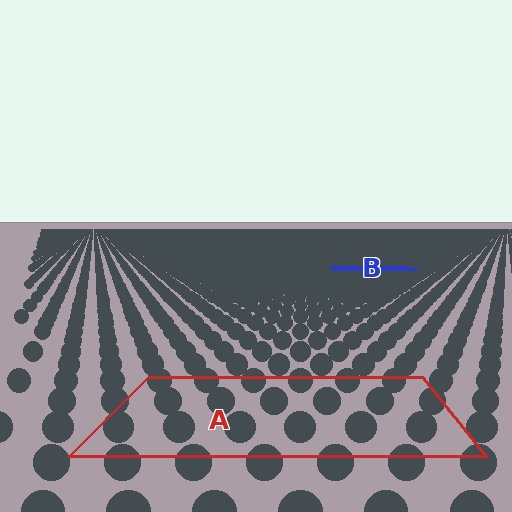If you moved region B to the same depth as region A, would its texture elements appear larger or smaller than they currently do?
They would appear larger. At a closer depth, the same texture elements are projected at a bigger on-screen size.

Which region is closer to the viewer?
Region A is closer. The texture elements there are larger and more spread out.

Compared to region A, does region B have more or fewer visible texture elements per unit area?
Region B has more texture elements per unit area — they are packed more densely because it is farther away.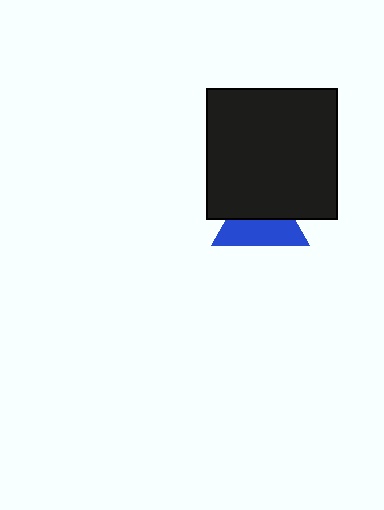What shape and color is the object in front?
The object in front is a black square.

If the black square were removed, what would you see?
You would see the complete blue triangle.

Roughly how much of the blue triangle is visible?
About half of it is visible (roughly 51%).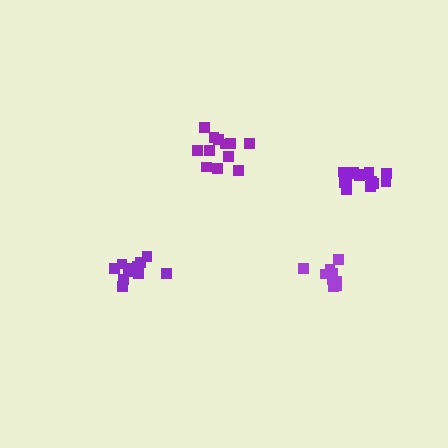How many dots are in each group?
Group 1: 12 dots, Group 2: 9 dots, Group 3: 14 dots, Group 4: 14 dots (49 total).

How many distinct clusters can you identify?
There are 4 distinct clusters.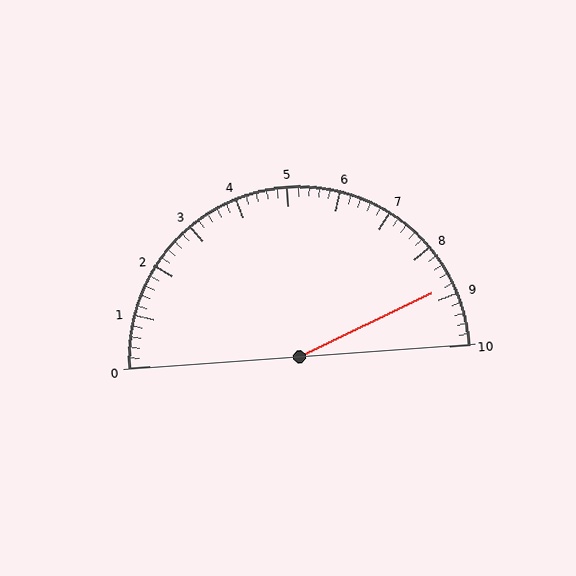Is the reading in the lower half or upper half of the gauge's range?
The reading is in the upper half of the range (0 to 10).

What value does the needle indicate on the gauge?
The needle indicates approximately 8.8.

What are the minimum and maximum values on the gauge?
The gauge ranges from 0 to 10.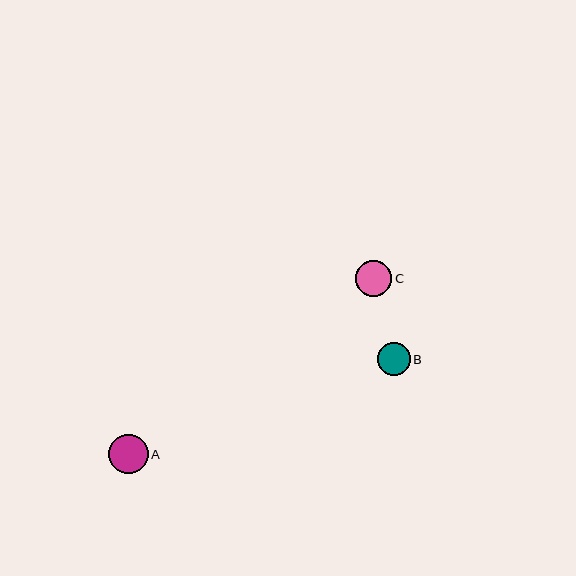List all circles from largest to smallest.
From largest to smallest: A, C, B.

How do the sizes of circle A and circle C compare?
Circle A and circle C are approximately the same size.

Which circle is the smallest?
Circle B is the smallest with a size of approximately 33 pixels.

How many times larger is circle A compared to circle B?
Circle A is approximately 1.2 times the size of circle B.